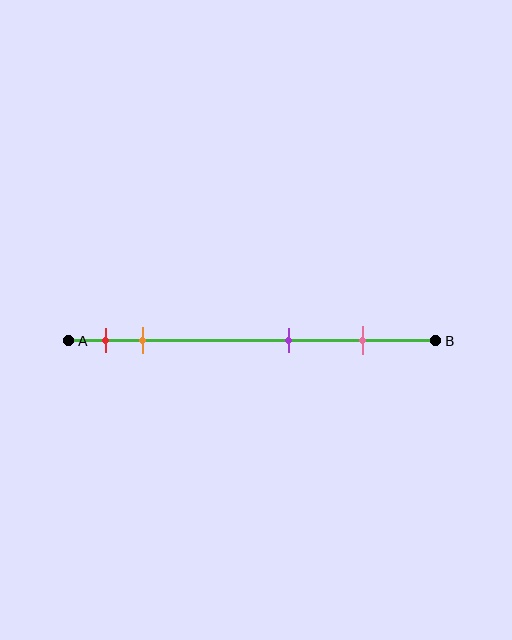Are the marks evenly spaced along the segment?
No, the marks are not evenly spaced.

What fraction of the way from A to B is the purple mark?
The purple mark is approximately 60% (0.6) of the way from A to B.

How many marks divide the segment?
There are 4 marks dividing the segment.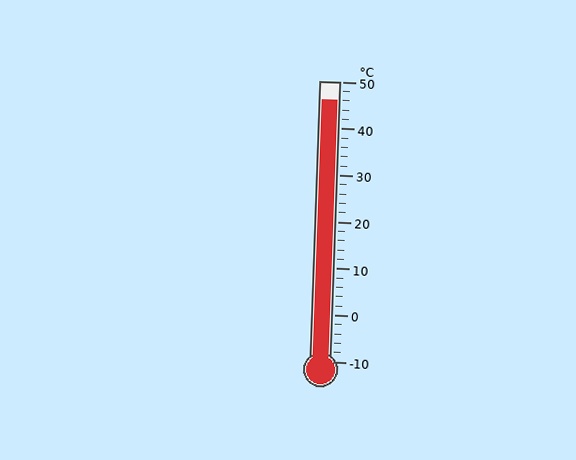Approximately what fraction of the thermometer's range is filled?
The thermometer is filled to approximately 95% of its range.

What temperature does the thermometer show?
The thermometer shows approximately 46°C.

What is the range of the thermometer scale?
The thermometer scale ranges from -10°C to 50°C.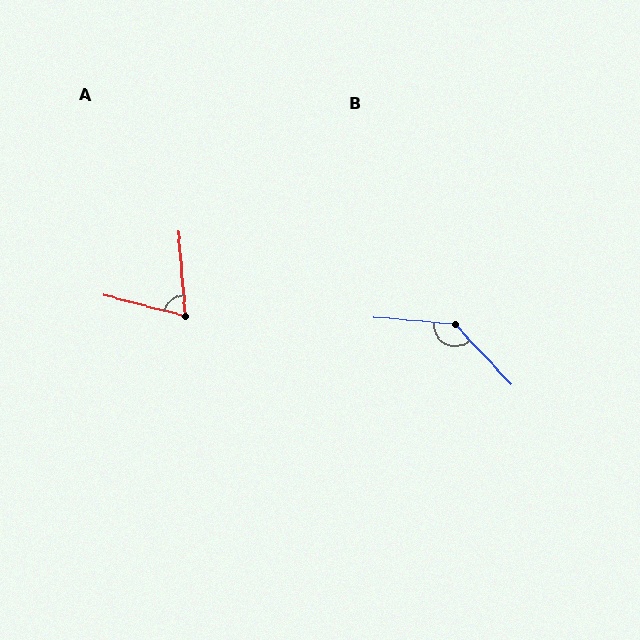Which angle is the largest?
B, at approximately 138 degrees.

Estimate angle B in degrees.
Approximately 138 degrees.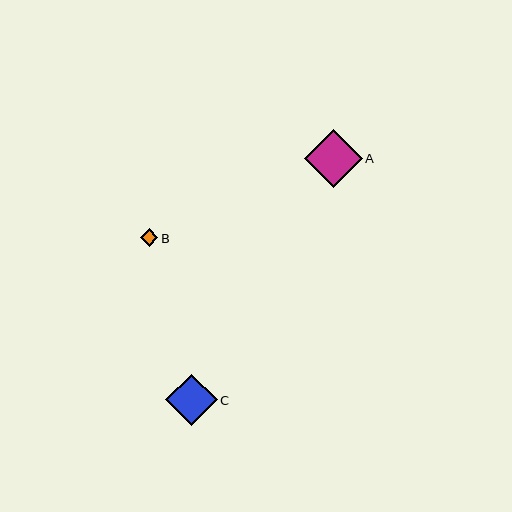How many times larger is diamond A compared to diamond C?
Diamond A is approximately 1.1 times the size of diamond C.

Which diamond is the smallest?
Diamond B is the smallest with a size of approximately 18 pixels.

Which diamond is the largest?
Diamond A is the largest with a size of approximately 58 pixels.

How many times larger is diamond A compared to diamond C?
Diamond A is approximately 1.1 times the size of diamond C.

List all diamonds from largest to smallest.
From largest to smallest: A, C, B.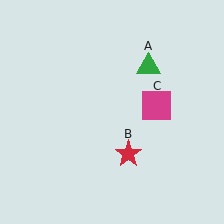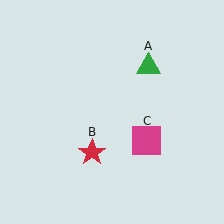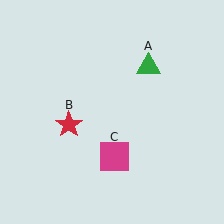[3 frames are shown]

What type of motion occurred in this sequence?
The red star (object B), magenta square (object C) rotated clockwise around the center of the scene.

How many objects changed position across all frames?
2 objects changed position: red star (object B), magenta square (object C).